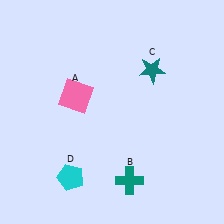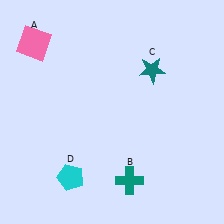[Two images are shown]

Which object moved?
The pink square (A) moved up.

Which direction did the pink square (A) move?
The pink square (A) moved up.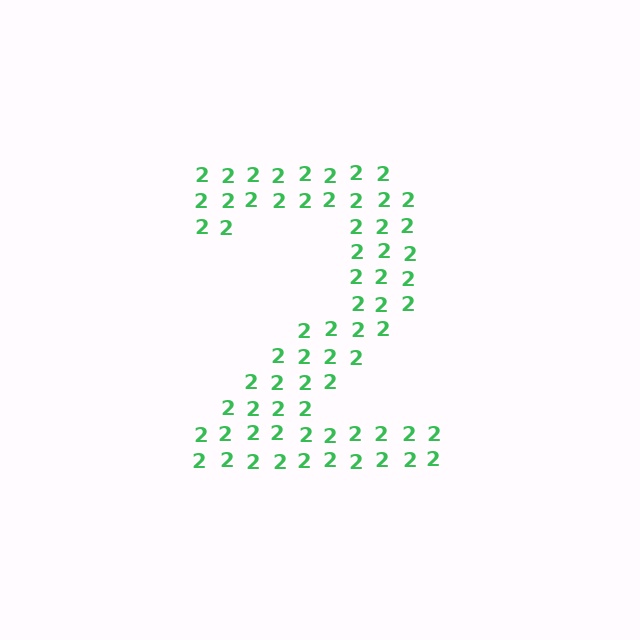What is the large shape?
The large shape is the digit 2.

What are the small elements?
The small elements are digit 2's.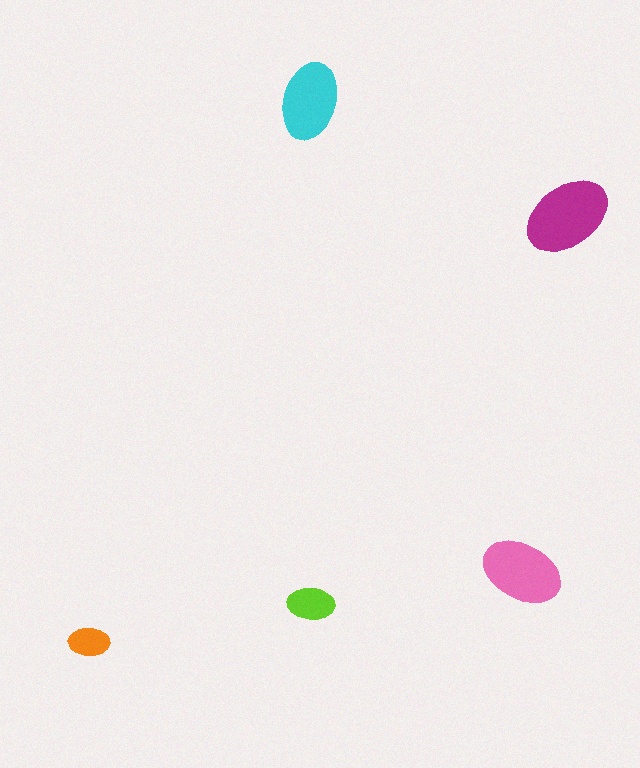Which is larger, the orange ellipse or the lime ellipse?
The lime one.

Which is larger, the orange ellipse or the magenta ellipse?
The magenta one.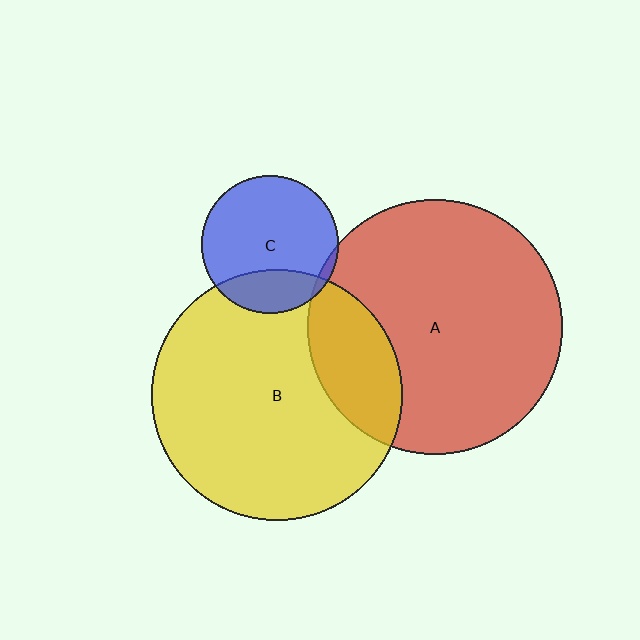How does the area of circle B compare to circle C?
Approximately 3.3 times.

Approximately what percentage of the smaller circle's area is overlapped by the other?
Approximately 25%.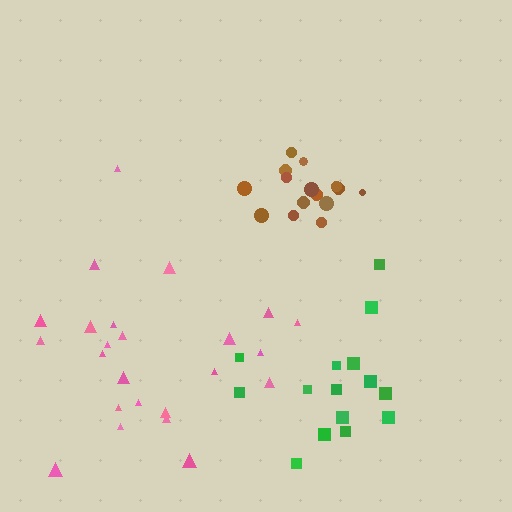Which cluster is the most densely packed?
Brown.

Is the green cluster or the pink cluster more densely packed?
Green.